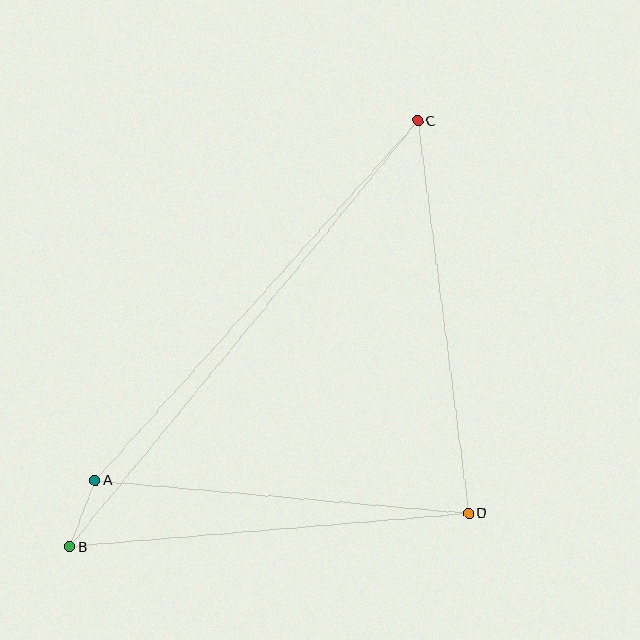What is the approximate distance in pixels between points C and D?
The distance between C and D is approximately 396 pixels.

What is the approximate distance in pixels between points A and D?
The distance between A and D is approximately 375 pixels.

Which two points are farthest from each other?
Points B and C are farthest from each other.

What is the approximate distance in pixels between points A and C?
The distance between A and C is approximately 483 pixels.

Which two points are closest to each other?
Points A and B are closest to each other.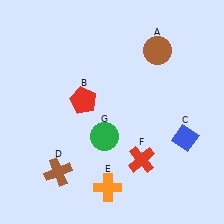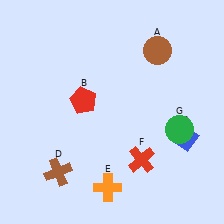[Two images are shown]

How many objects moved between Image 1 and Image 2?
1 object moved between the two images.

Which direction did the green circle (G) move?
The green circle (G) moved right.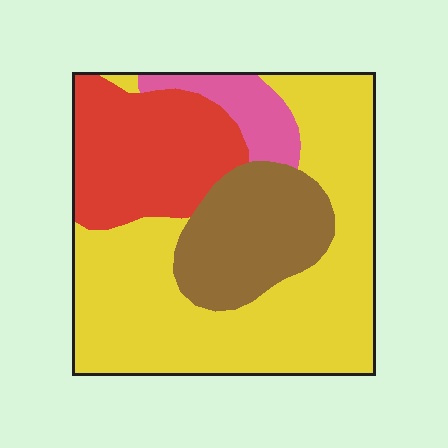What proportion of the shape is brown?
Brown takes up about one fifth (1/5) of the shape.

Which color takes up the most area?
Yellow, at roughly 50%.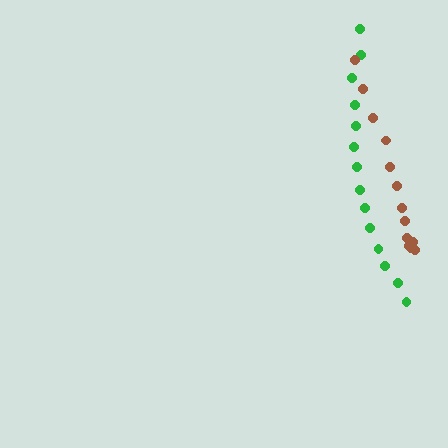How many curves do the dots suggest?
There are 2 distinct paths.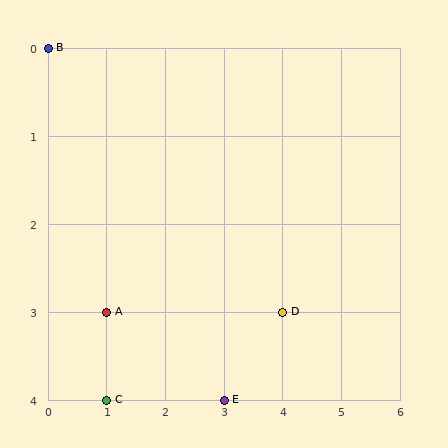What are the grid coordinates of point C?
Point C is at grid coordinates (1, 4).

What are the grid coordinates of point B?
Point B is at grid coordinates (0, 0).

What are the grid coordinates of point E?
Point E is at grid coordinates (3, 4).